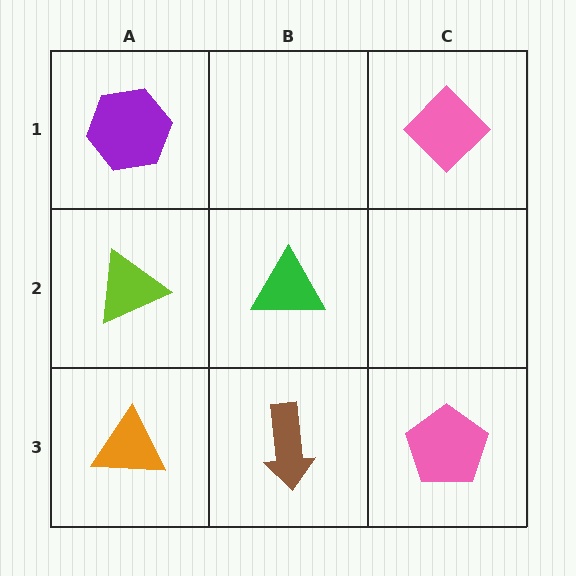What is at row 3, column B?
A brown arrow.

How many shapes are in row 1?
2 shapes.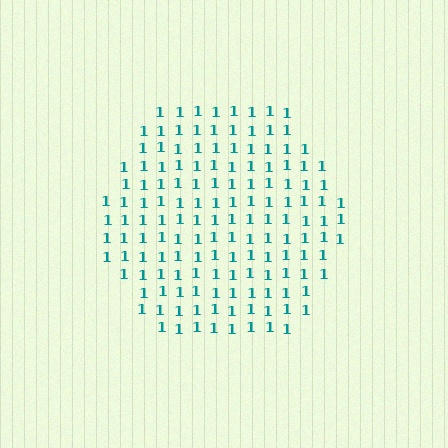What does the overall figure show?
The overall figure shows a hexagon.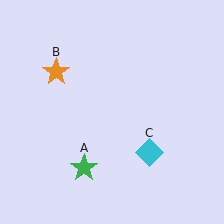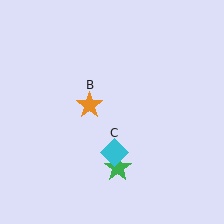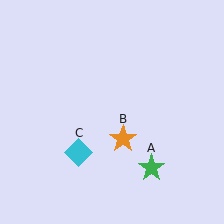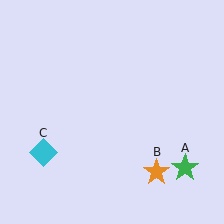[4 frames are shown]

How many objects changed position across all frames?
3 objects changed position: green star (object A), orange star (object B), cyan diamond (object C).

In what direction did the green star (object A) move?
The green star (object A) moved right.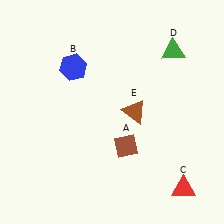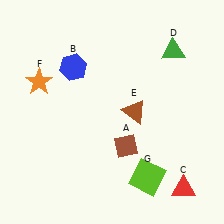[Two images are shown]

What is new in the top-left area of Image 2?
An orange star (F) was added in the top-left area of Image 2.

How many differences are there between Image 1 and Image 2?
There are 2 differences between the two images.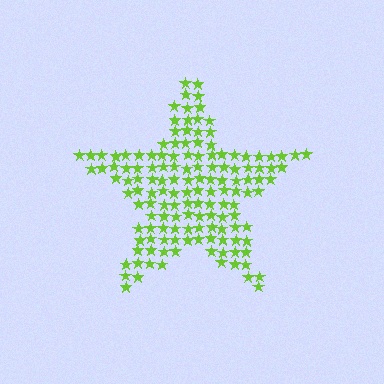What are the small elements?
The small elements are stars.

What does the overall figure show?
The overall figure shows a star.